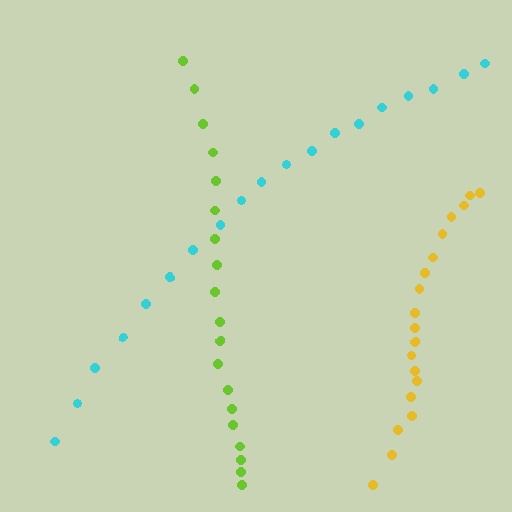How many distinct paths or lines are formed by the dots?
There are 3 distinct paths.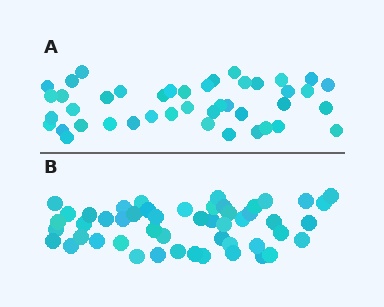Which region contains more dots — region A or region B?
Region B (the bottom region) has more dots.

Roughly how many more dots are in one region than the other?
Region B has roughly 8 or so more dots than region A.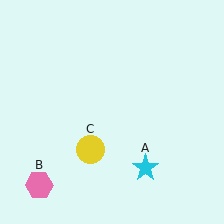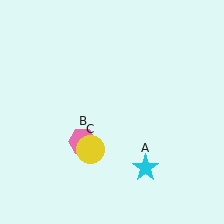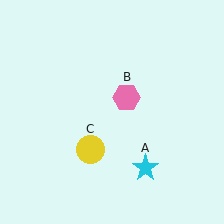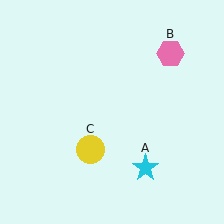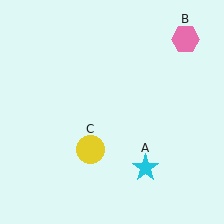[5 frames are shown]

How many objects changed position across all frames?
1 object changed position: pink hexagon (object B).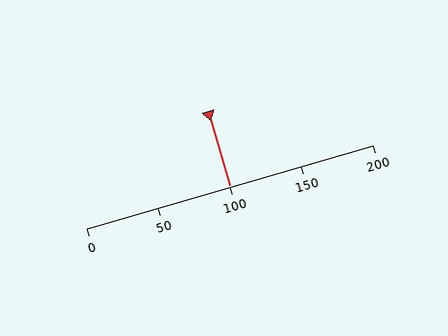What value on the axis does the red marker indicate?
The marker indicates approximately 100.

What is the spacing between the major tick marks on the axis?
The major ticks are spaced 50 apart.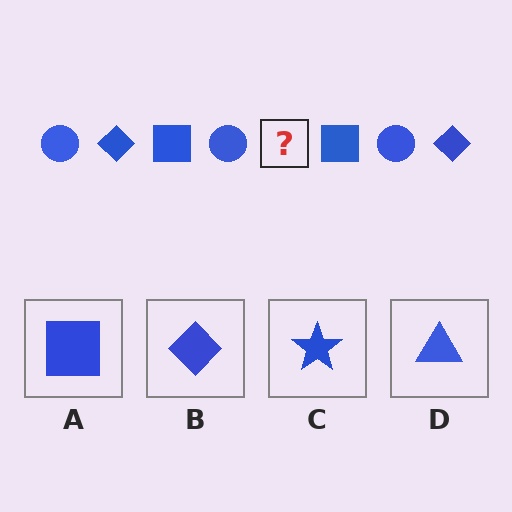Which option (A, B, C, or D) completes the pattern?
B.